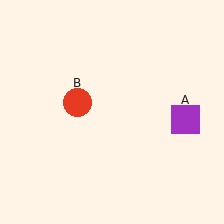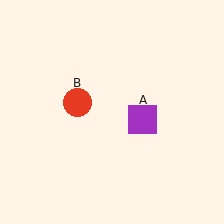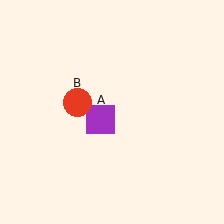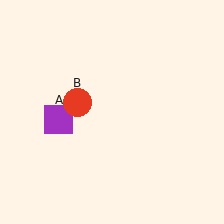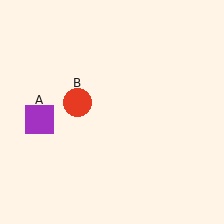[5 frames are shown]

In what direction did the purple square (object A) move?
The purple square (object A) moved left.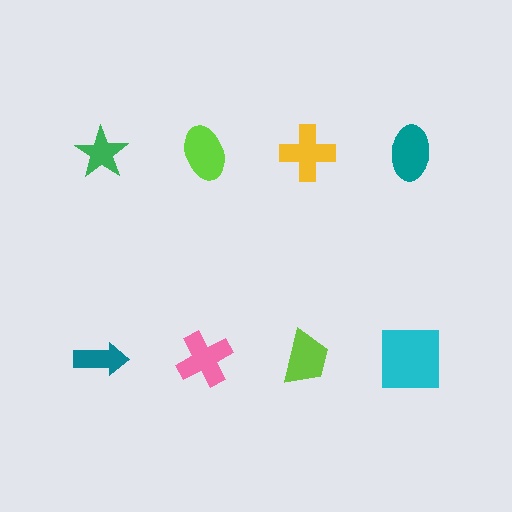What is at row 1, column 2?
A lime ellipse.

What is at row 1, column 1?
A green star.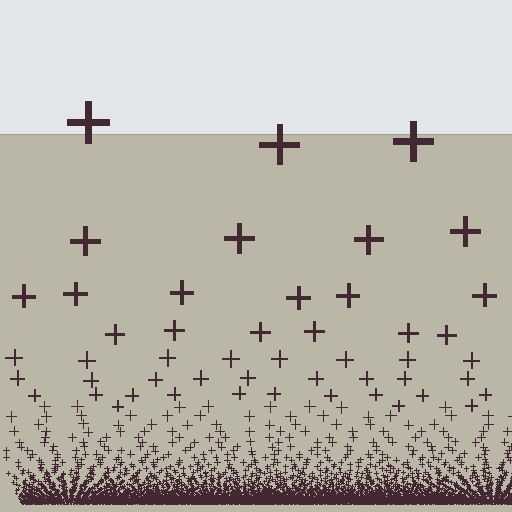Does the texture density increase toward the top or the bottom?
Density increases toward the bottom.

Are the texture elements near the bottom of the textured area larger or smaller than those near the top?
Smaller. The gradient is inverted — elements near the bottom are smaller and denser.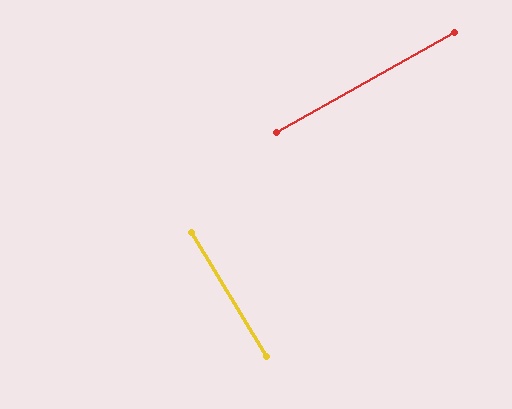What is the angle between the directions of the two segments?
Approximately 88 degrees.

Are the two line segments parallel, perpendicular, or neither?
Perpendicular — they meet at approximately 88°.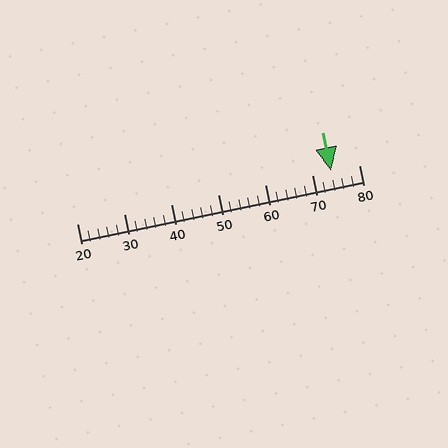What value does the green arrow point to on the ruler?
The green arrow points to approximately 74.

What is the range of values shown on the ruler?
The ruler shows values from 20 to 80.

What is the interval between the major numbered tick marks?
The major tick marks are spaced 10 units apart.